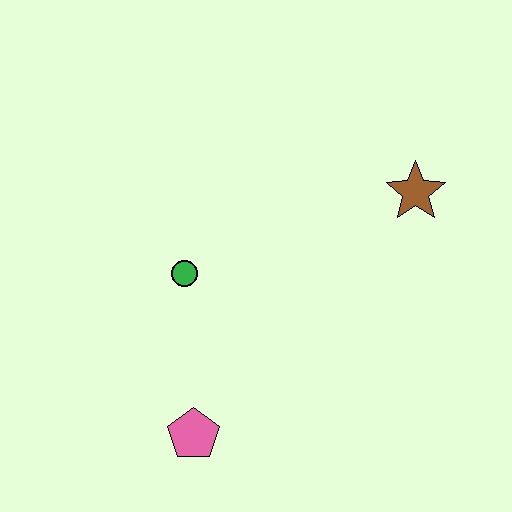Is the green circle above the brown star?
No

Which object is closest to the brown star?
The green circle is closest to the brown star.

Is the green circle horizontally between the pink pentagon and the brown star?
No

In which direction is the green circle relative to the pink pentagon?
The green circle is above the pink pentagon.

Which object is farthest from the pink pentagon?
The brown star is farthest from the pink pentagon.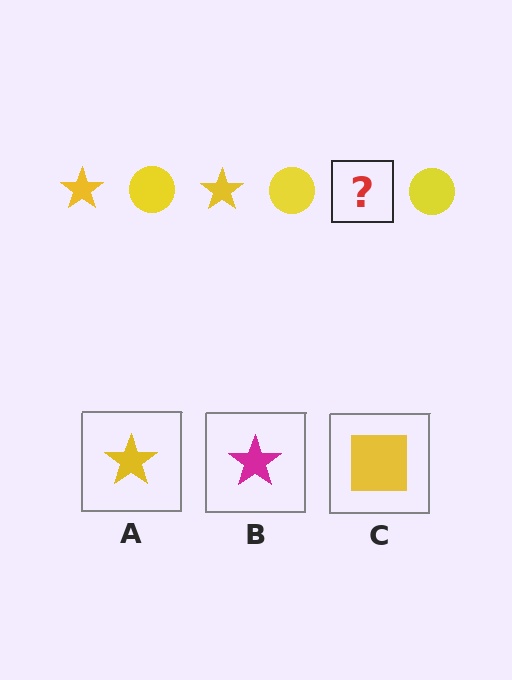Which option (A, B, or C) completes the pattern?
A.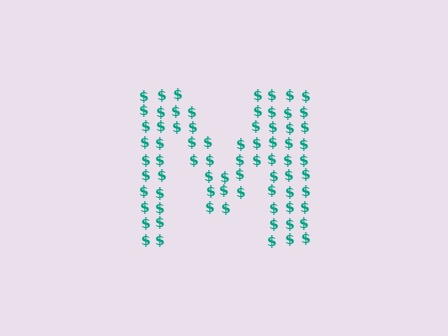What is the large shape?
The large shape is the letter M.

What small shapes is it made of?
It is made of small dollar signs.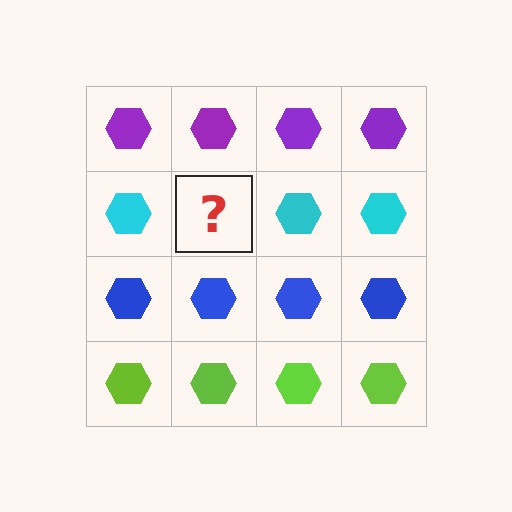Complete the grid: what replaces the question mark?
The question mark should be replaced with a cyan hexagon.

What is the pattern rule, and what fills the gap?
The rule is that each row has a consistent color. The gap should be filled with a cyan hexagon.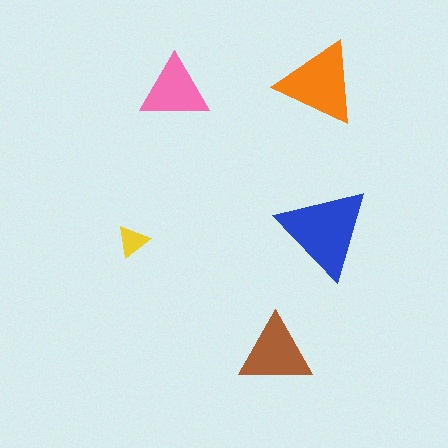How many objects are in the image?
There are 5 objects in the image.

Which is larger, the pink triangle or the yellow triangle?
The pink one.